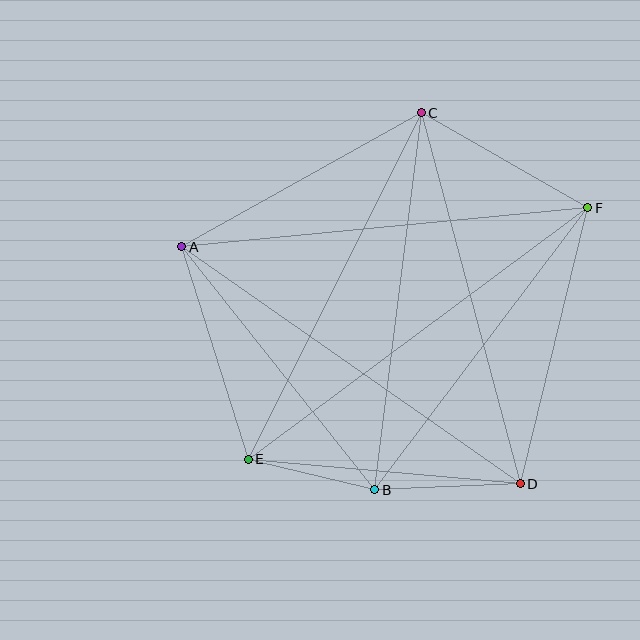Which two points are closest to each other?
Points B and E are closest to each other.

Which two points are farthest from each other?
Points E and F are farthest from each other.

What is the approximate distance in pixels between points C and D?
The distance between C and D is approximately 384 pixels.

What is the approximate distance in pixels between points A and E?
The distance between A and E is approximately 223 pixels.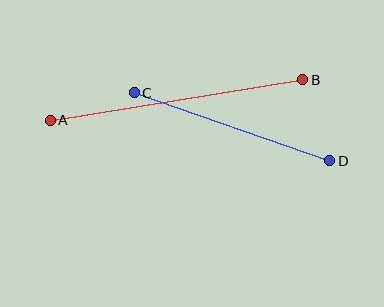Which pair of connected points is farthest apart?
Points A and B are farthest apart.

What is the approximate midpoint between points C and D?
The midpoint is at approximately (232, 127) pixels.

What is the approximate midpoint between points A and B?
The midpoint is at approximately (177, 100) pixels.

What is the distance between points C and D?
The distance is approximately 207 pixels.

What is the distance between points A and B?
The distance is approximately 256 pixels.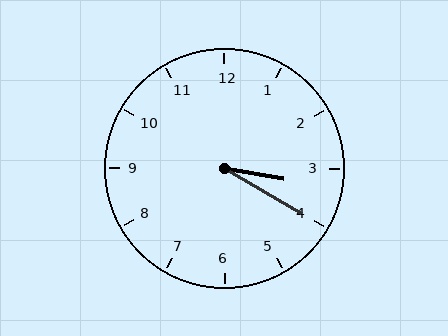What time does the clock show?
3:20.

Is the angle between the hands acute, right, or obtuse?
It is acute.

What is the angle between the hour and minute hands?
Approximately 20 degrees.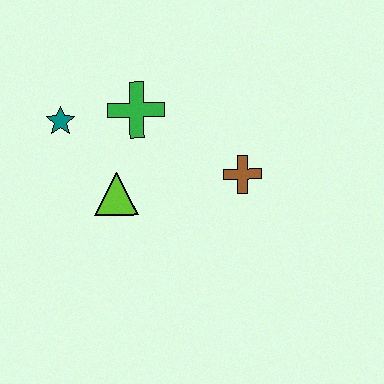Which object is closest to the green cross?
The teal star is closest to the green cross.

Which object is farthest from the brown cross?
The teal star is farthest from the brown cross.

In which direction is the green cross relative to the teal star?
The green cross is to the right of the teal star.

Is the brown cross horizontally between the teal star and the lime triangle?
No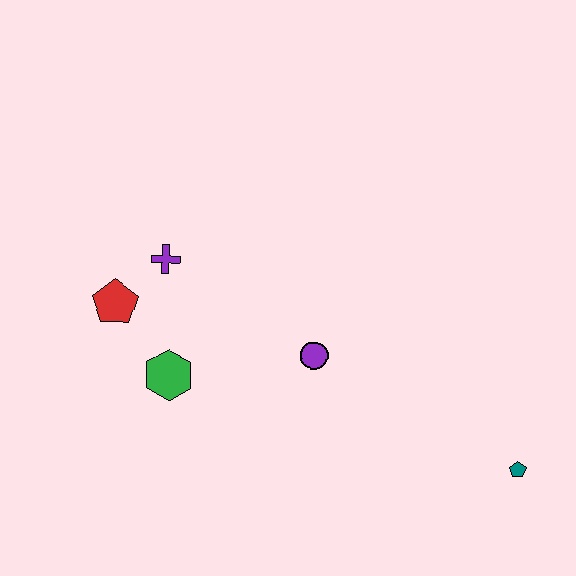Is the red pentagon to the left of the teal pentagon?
Yes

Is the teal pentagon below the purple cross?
Yes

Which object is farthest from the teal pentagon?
The red pentagon is farthest from the teal pentagon.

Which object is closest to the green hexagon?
The red pentagon is closest to the green hexagon.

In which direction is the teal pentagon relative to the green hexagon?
The teal pentagon is to the right of the green hexagon.